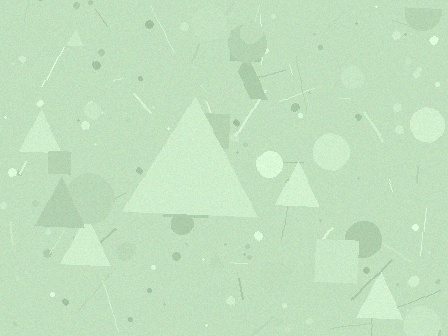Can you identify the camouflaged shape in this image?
The camouflaged shape is a triangle.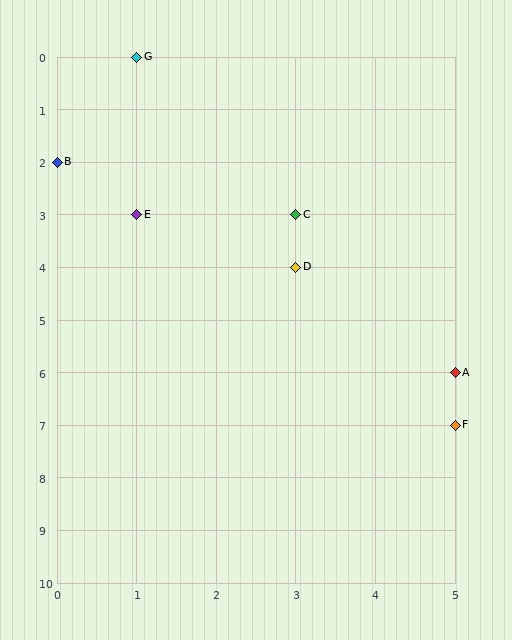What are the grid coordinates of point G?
Point G is at grid coordinates (1, 0).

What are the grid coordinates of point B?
Point B is at grid coordinates (0, 2).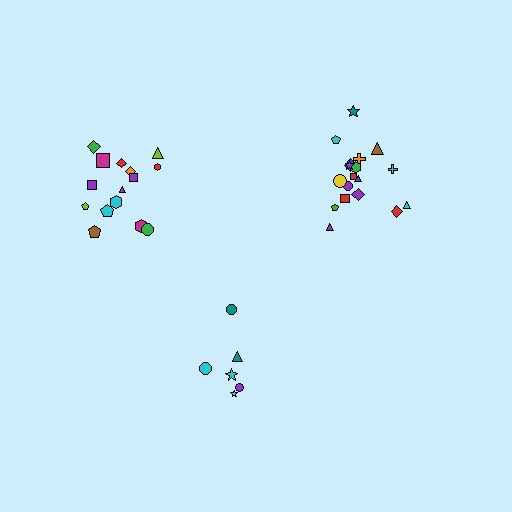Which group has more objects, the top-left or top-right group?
The top-right group.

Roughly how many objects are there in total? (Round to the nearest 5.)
Roughly 40 objects in total.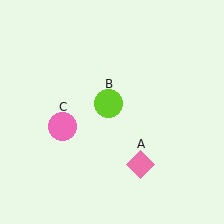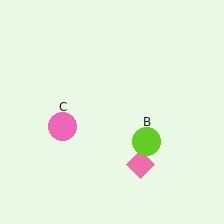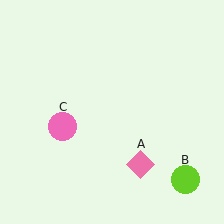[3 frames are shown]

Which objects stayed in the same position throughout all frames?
Pink diamond (object A) and pink circle (object C) remained stationary.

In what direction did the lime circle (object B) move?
The lime circle (object B) moved down and to the right.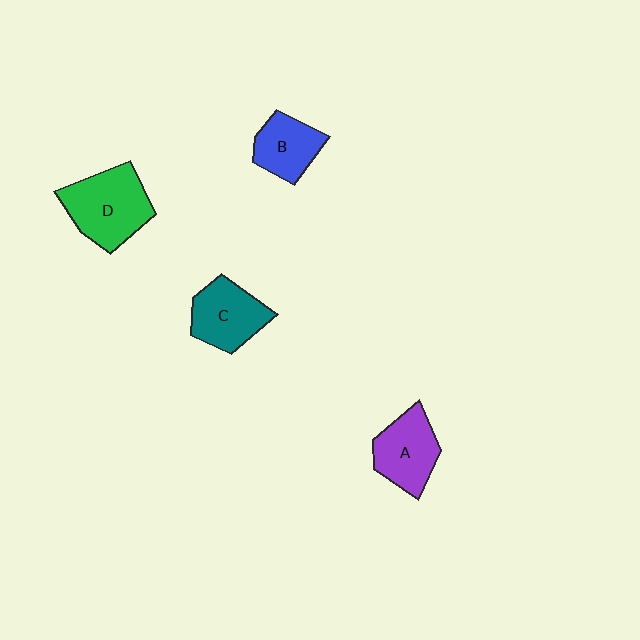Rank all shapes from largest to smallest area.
From largest to smallest: D (green), C (teal), A (purple), B (blue).